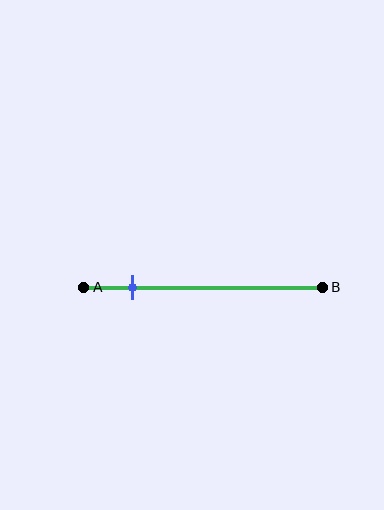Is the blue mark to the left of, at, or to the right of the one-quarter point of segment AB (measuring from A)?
The blue mark is to the left of the one-quarter point of segment AB.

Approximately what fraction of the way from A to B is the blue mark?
The blue mark is approximately 20% of the way from A to B.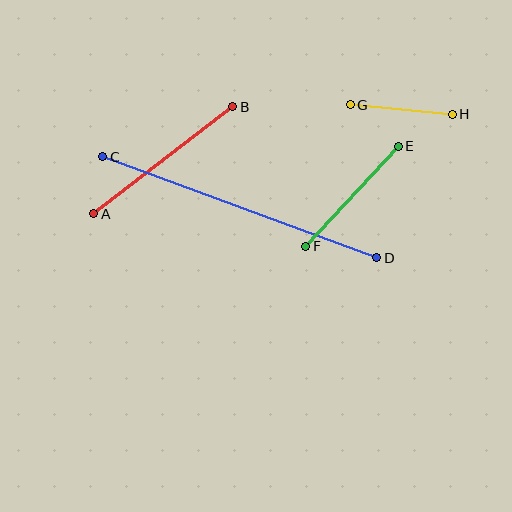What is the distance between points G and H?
The distance is approximately 102 pixels.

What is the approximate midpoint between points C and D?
The midpoint is at approximately (240, 207) pixels.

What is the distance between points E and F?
The distance is approximately 136 pixels.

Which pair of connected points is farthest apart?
Points C and D are farthest apart.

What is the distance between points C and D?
The distance is approximately 292 pixels.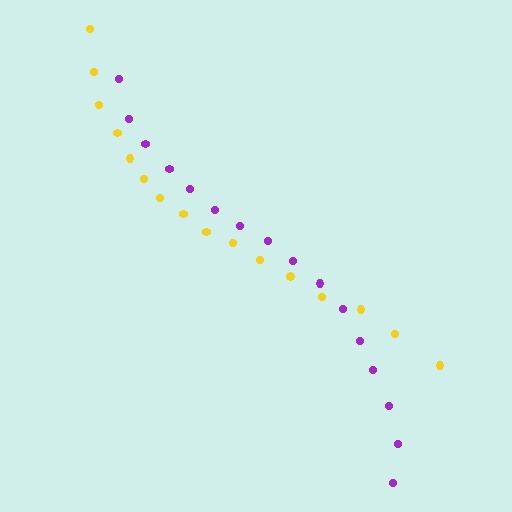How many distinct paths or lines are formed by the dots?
There are 2 distinct paths.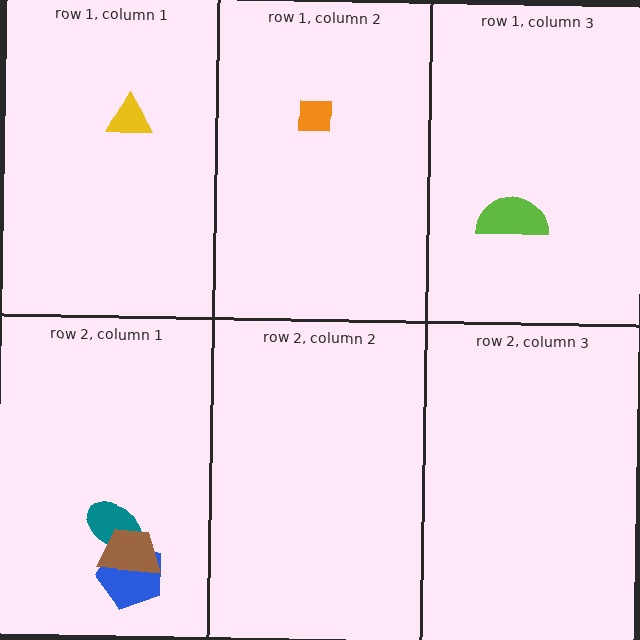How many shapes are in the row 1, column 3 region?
1.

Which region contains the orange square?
The row 1, column 2 region.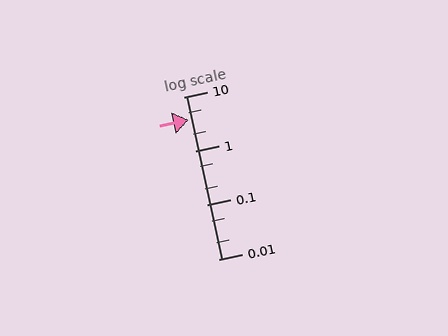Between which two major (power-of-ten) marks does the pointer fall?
The pointer is between 1 and 10.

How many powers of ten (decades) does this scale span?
The scale spans 3 decades, from 0.01 to 10.